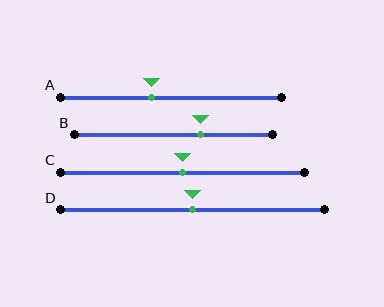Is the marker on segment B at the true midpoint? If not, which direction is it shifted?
No, the marker on segment B is shifted to the right by about 14% of the segment length.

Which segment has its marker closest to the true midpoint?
Segment C has its marker closest to the true midpoint.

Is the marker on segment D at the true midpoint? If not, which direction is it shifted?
Yes, the marker on segment D is at the true midpoint.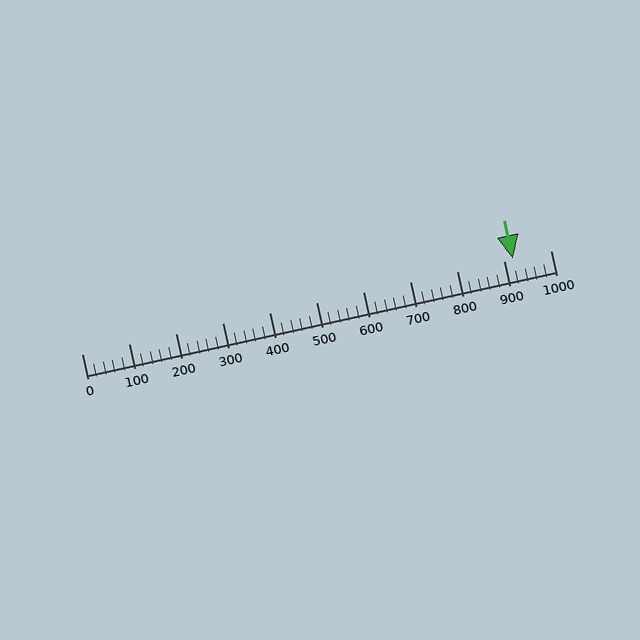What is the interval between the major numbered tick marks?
The major tick marks are spaced 100 units apart.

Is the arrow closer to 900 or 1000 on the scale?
The arrow is closer to 900.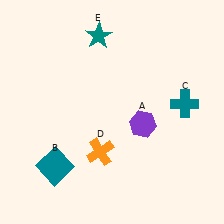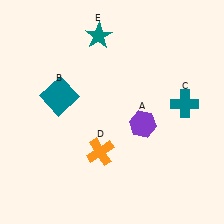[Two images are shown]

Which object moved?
The teal square (B) moved up.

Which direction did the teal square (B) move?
The teal square (B) moved up.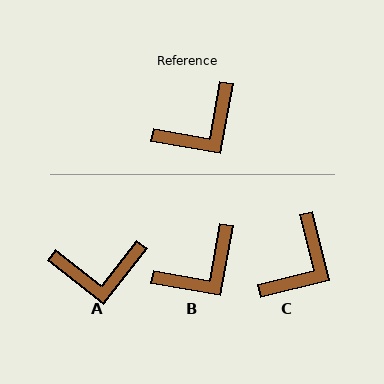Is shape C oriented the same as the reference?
No, it is off by about 24 degrees.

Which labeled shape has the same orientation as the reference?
B.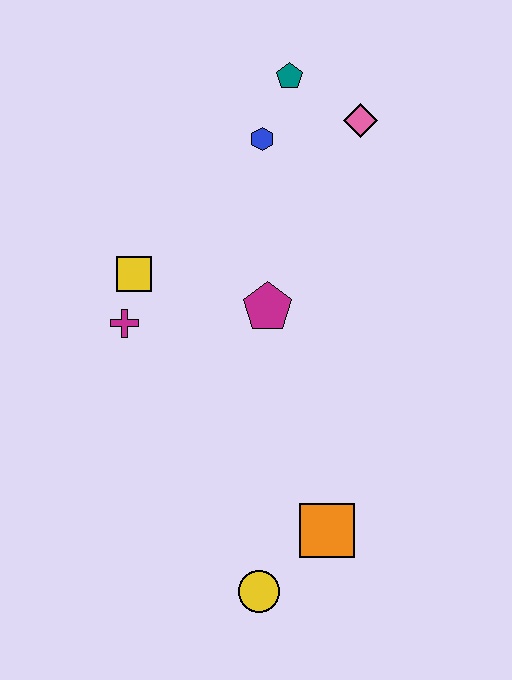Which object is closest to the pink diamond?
The teal pentagon is closest to the pink diamond.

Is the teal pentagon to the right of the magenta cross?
Yes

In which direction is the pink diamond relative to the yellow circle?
The pink diamond is above the yellow circle.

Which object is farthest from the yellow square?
The yellow circle is farthest from the yellow square.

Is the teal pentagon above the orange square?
Yes